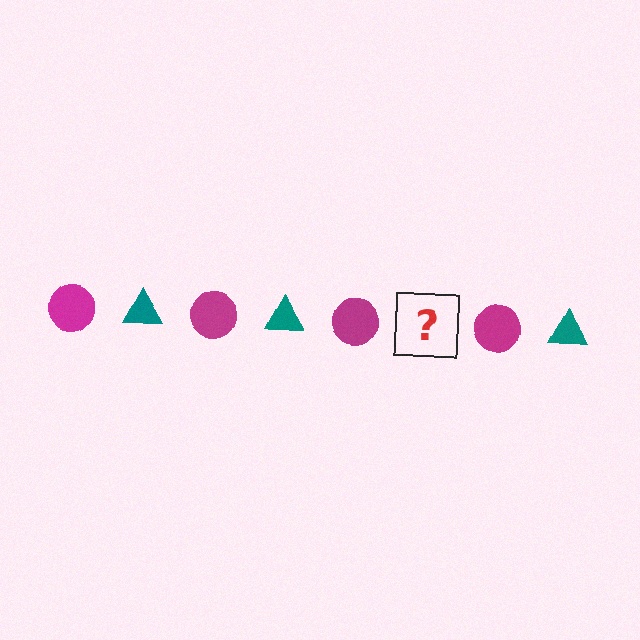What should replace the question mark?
The question mark should be replaced with a teal triangle.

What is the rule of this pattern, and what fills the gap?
The rule is that the pattern alternates between magenta circle and teal triangle. The gap should be filled with a teal triangle.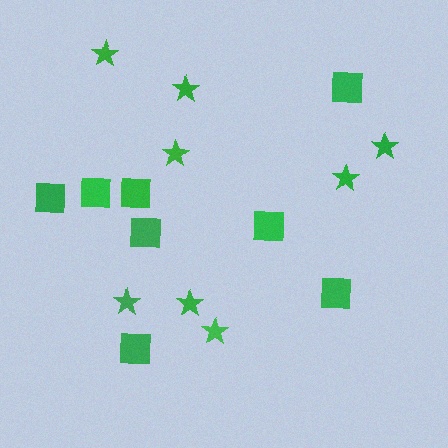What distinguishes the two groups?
There are 2 groups: one group of squares (8) and one group of stars (8).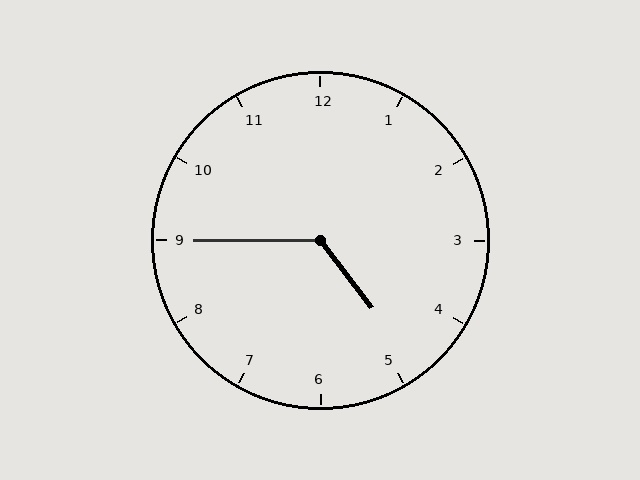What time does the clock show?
4:45.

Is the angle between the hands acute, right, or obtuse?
It is obtuse.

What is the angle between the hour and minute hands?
Approximately 128 degrees.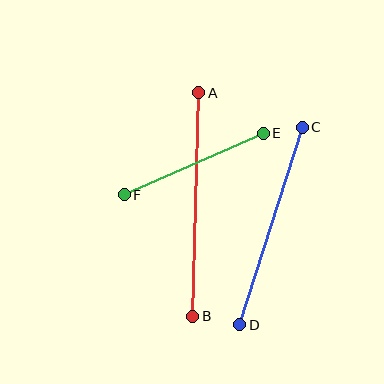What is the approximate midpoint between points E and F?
The midpoint is at approximately (194, 164) pixels.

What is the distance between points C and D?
The distance is approximately 207 pixels.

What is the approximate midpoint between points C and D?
The midpoint is at approximately (271, 226) pixels.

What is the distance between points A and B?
The distance is approximately 224 pixels.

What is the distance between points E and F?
The distance is approximately 152 pixels.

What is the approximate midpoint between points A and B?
The midpoint is at approximately (196, 204) pixels.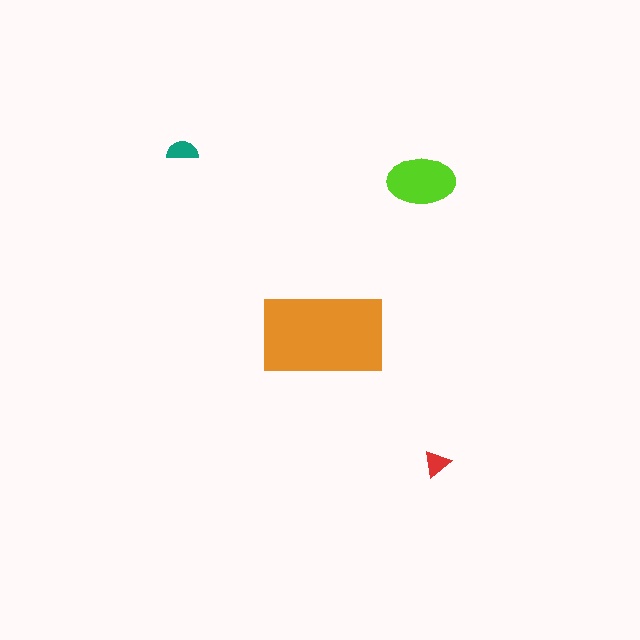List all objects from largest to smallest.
The orange rectangle, the lime ellipse, the teal semicircle, the red triangle.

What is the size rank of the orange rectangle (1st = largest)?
1st.